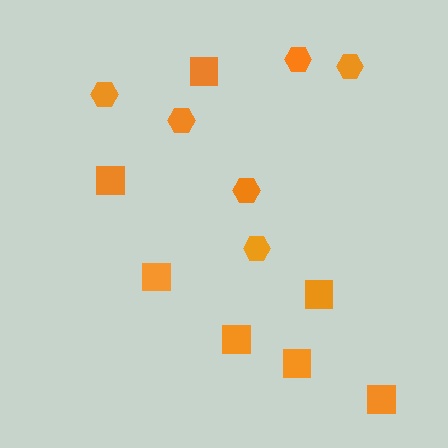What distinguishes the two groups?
There are 2 groups: one group of hexagons (6) and one group of squares (7).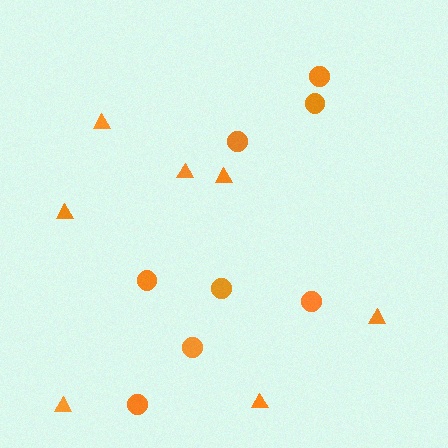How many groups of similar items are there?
There are 2 groups: one group of circles (8) and one group of triangles (7).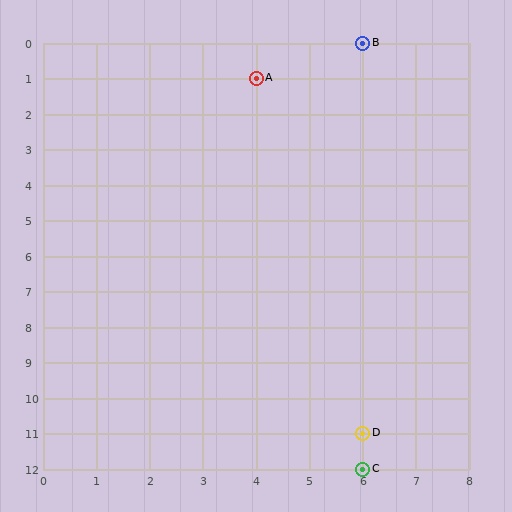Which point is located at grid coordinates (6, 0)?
Point B is at (6, 0).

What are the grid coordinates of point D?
Point D is at grid coordinates (6, 11).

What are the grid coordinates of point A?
Point A is at grid coordinates (4, 1).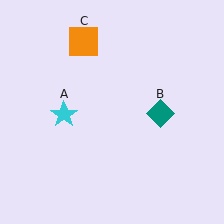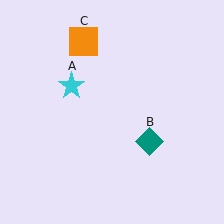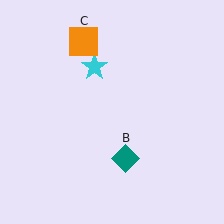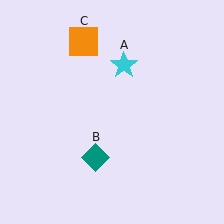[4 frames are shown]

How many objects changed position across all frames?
2 objects changed position: cyan star (object A), teal diamond (object B).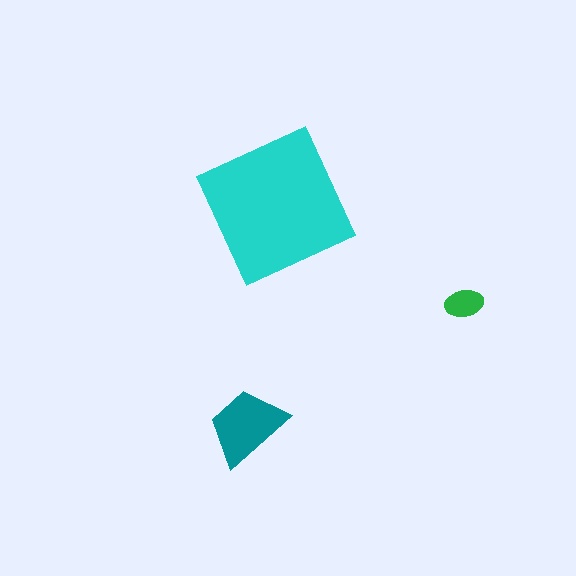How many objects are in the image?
There are 3 objects in the image.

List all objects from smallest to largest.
The green ellipse, the teal trapezoid, the cyan square.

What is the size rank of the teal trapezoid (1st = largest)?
2nd.